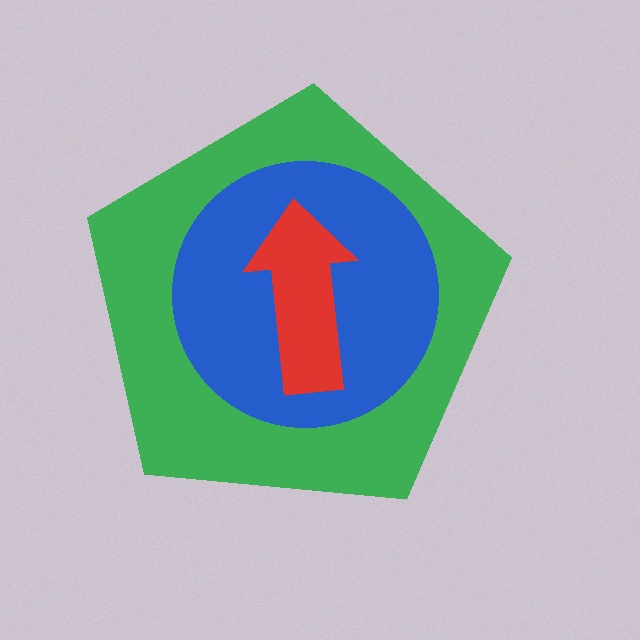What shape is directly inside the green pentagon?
The blue circle.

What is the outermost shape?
The green pentagon.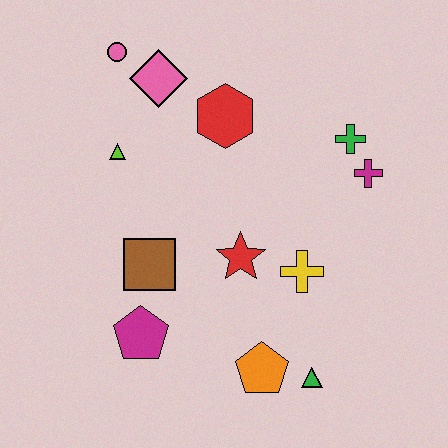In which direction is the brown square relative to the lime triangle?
The brown square is below the lime triangle.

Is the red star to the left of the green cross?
Yes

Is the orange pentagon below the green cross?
Yes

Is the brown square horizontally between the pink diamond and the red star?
No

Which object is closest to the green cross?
The magenta cross is closest to the green cross.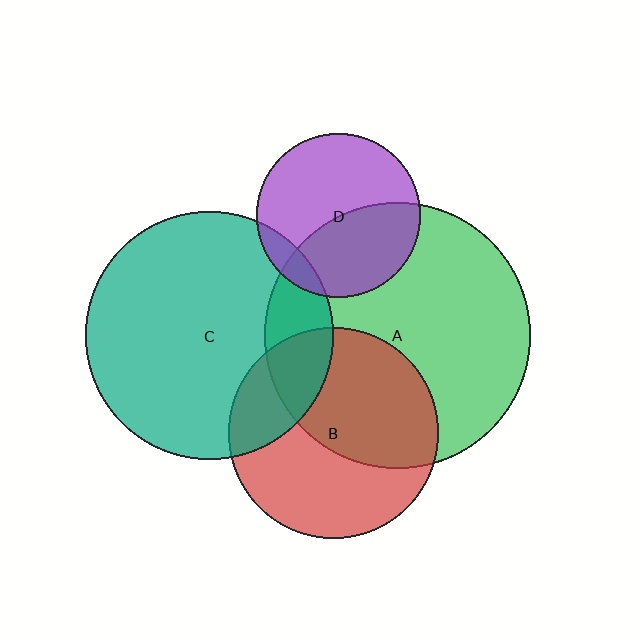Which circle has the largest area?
Circle A (green).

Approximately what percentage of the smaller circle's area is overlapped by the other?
Approximately 25%.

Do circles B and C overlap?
Yes.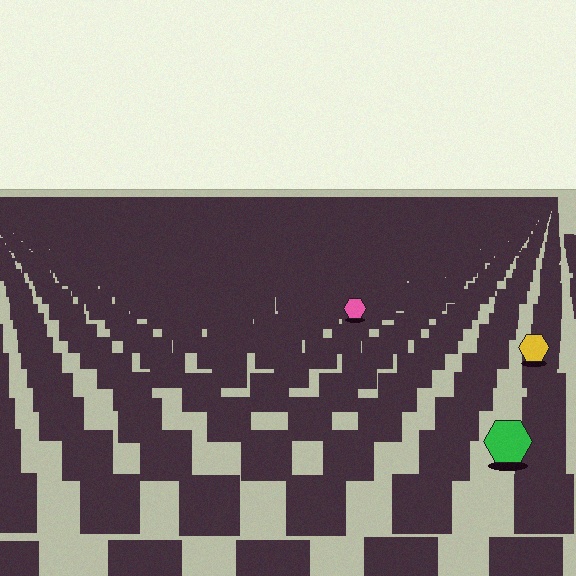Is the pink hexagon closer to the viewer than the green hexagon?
No. The green hexagon is closer — you can tell from the texture gradient: the ground texture is coarser near it.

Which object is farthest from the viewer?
The pink hexagon is farthest from the viewer. It appears smaller and the ground texture around it is denser.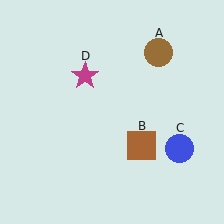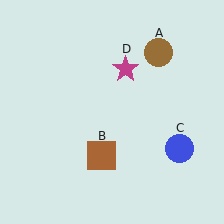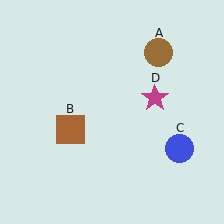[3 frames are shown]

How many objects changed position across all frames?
2 objects changed position: brown square (object B), magenta star (object D).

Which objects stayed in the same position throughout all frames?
Brown circle (object A) and blue circle (object C) remained stationary.